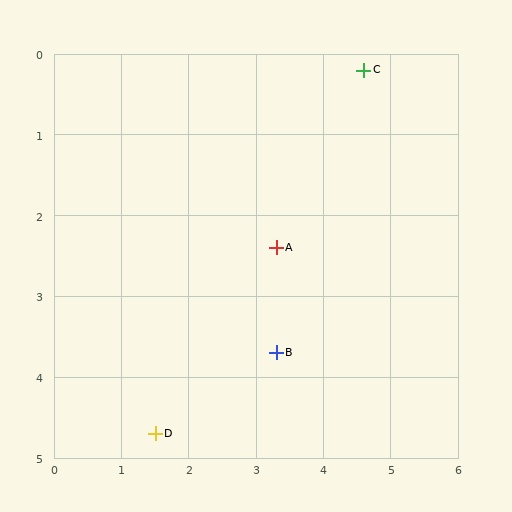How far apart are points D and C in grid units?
Points D and C are about 5.5 grid units apart.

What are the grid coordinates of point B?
Point B is at approximately (3.3, 3.7).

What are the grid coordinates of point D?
Point D is at approximately (1.5, 4.7).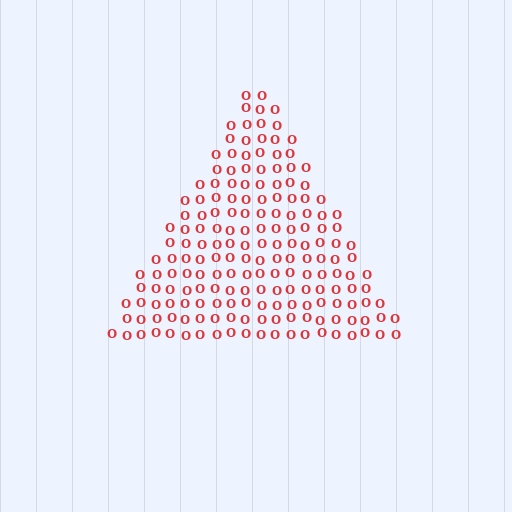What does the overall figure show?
The overall figure shows a triangle.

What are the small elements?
The small elements are letter O's.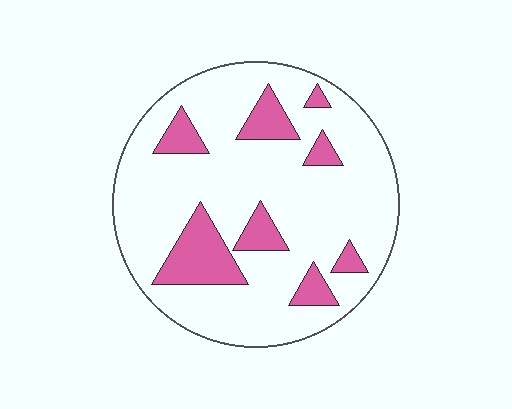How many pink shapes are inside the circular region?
8.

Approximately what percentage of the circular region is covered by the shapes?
Approximately 20%.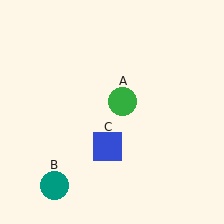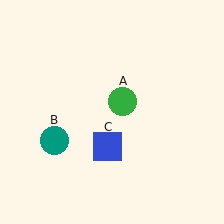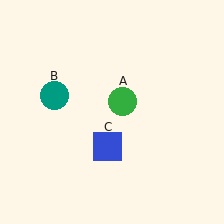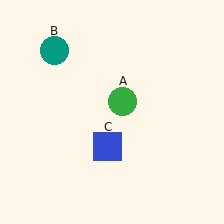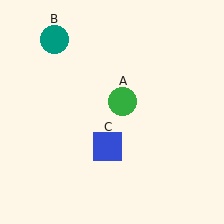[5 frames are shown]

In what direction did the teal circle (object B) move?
The teal circle (object B) moved up.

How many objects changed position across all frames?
1 object changed position: teal circle (object B).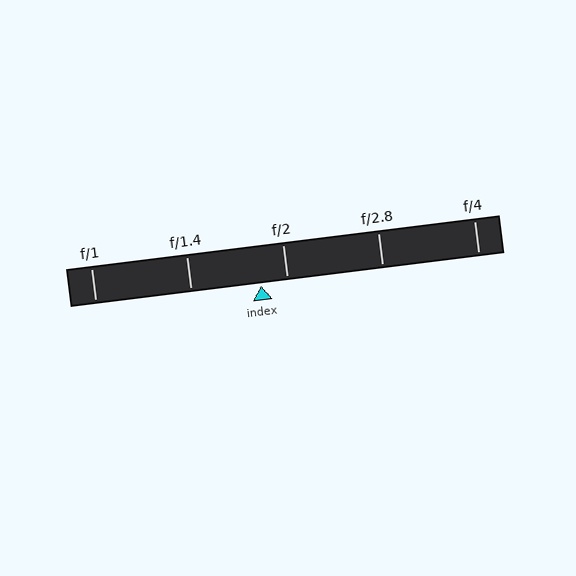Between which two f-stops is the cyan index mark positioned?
The index mark is between f/1.4 and f/2.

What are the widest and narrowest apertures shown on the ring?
The widest aperture shown is f/1 and the narrowest is f/4.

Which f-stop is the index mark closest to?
The index mark is closest to f/2.